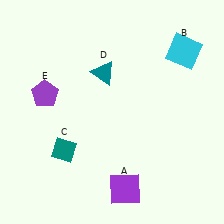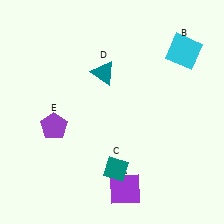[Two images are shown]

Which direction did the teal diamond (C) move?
The teal diamond (C) moved right.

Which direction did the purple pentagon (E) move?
The purple pentagon (E) moved down.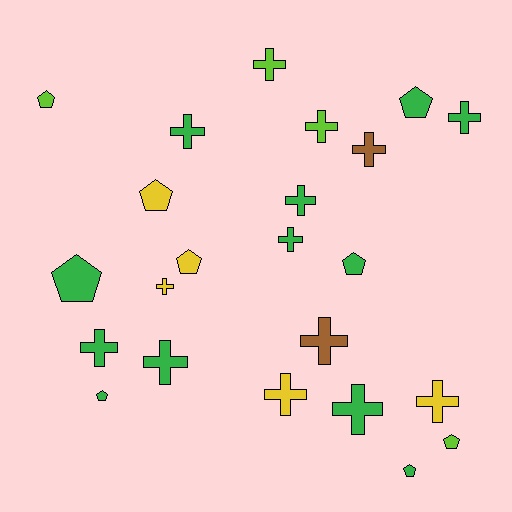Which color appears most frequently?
Green, with 12 objects.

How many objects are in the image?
There are 23 objects.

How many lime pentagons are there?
There are 2 lime pentagons.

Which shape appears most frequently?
Cross, with 14 objects.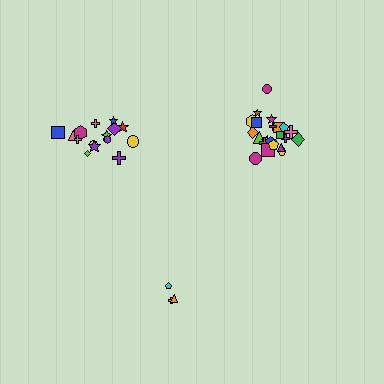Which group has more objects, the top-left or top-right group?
The top-right group.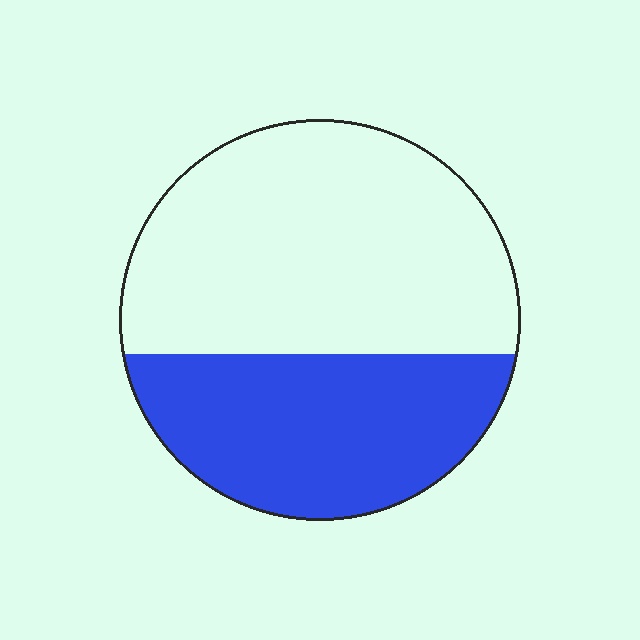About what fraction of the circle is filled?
About two fifths (2/5).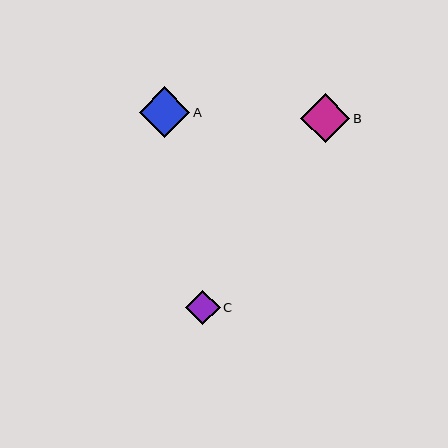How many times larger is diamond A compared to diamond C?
Diamond A is approximately 1.5 times the size of diamond C.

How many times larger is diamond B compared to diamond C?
Diamond B is approximately 1.4 times the size of diamond C.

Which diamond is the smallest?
Diamond C is the smallest with a size of approximately 35 pixels.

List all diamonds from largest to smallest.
From largest to smallest: A, B, C.